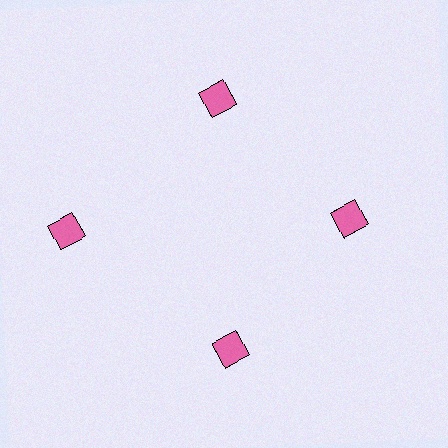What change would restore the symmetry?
The symmetry would be restored by moving it inward, back onto the ring so that all 4 diamonds sit at equal angles and equal distance from the center.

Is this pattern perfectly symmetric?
No. The 4 pink diamonds are arranged in a ring, but one element near the 9 o'clock position is pushed outward from the center, breaking the 4-fold rotational symmetry.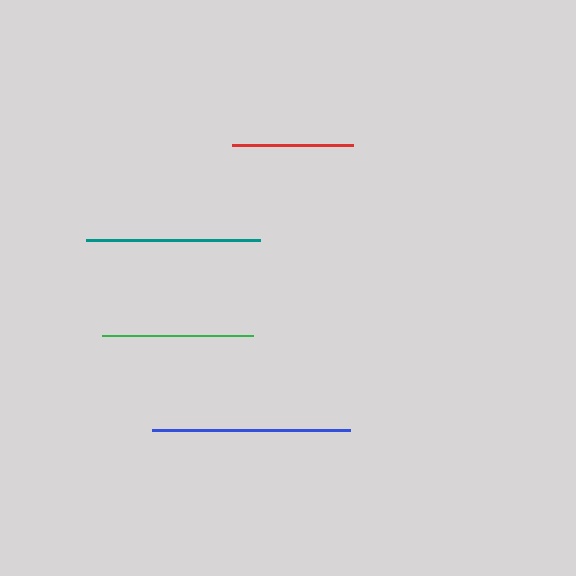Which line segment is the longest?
The blue line is the longest at approximately 198 pixels.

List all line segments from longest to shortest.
From longest to shortest: blue, teal, green, red.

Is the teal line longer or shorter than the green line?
The teal line is longer than the green line.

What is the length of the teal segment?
The teal segment is approximately 175 pixels long.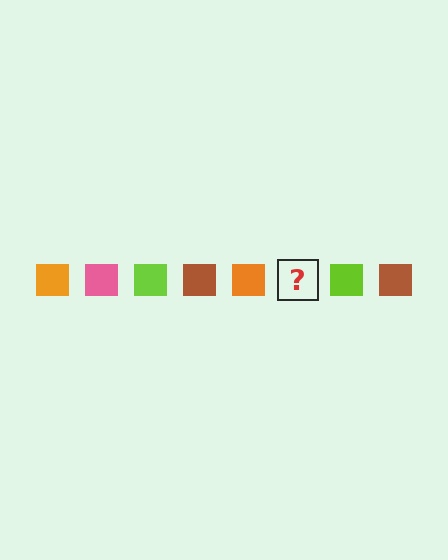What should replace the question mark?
The question mark should be replaced with a pink square.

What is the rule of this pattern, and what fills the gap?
The rule is that the pattern cycles through orange, pink, lime, brown squares. The gap should be filled with a pink square.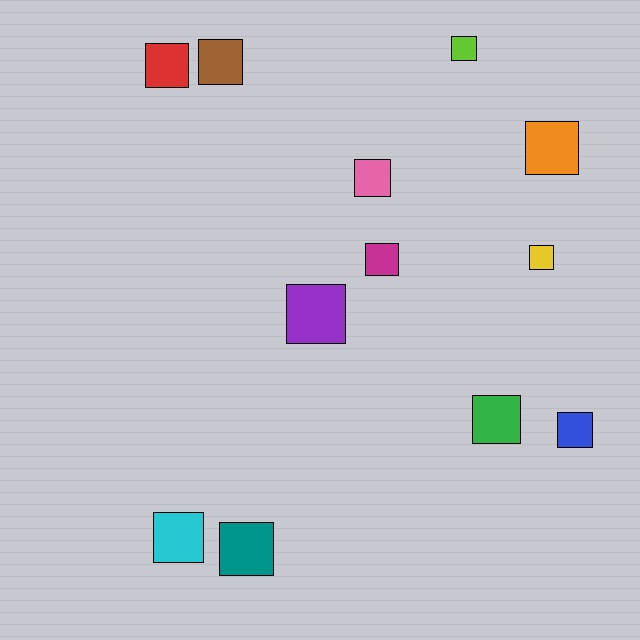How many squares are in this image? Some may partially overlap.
There are 12 squares.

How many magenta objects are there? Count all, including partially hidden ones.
There is 1 magenta object.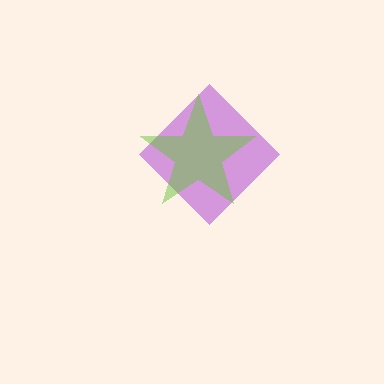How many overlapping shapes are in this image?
There are 2 overlapping shapes in the image.